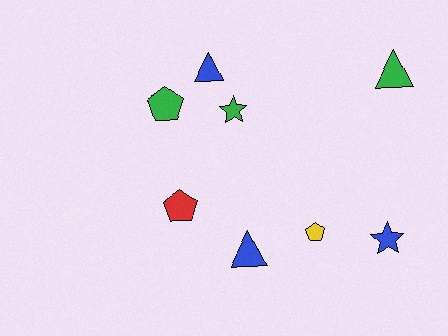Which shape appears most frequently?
Triangle, with 3 objects.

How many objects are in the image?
There are 8 objects.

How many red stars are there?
There are no red stars.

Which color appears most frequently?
Green, with 3 objects.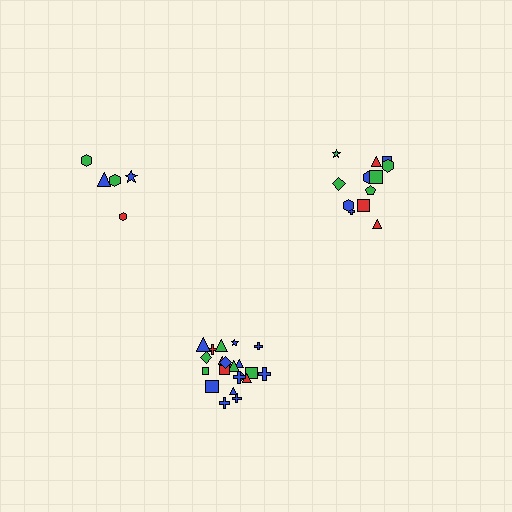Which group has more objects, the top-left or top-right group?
The top-right group.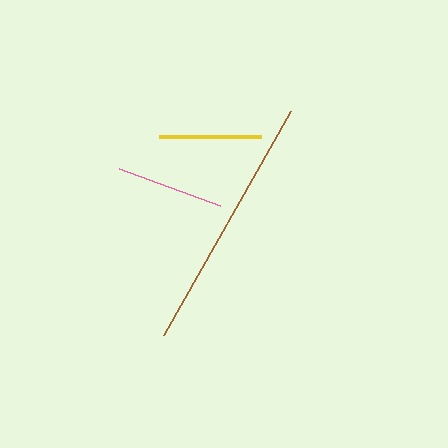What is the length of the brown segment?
The brown segment is approximately 258 pixels long.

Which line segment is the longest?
The brown line is the longest at approximately 258 pixels.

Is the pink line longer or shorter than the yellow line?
The pink line is longer than the yellow line.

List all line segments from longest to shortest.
From longest to shortest: brown, pink, yellow.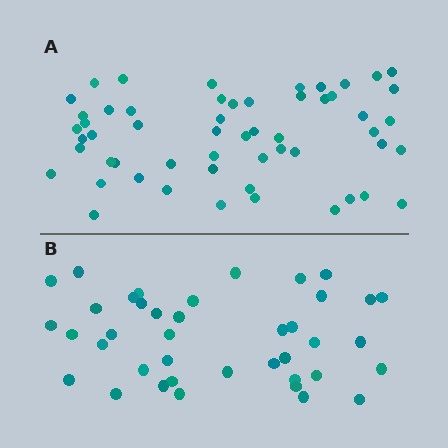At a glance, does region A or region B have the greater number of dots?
Region A (the top region) has more dots.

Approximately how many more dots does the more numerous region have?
Region A has approximately 15 more dots than region B.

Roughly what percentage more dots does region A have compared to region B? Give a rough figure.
About 40% more.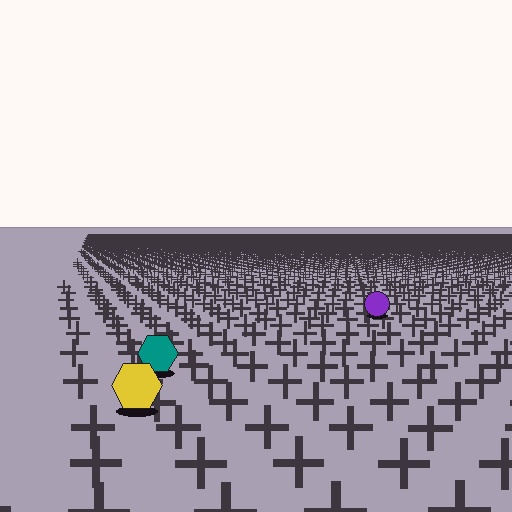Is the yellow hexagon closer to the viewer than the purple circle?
Yes. The yellow hexagon is closer — you can tell from the texture gradient: the ground texture is coarser near it.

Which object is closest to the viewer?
The yellow hexagon is closest. The texture marks near it are larger and more spread out.